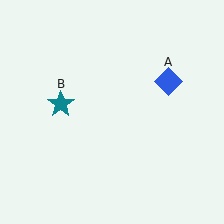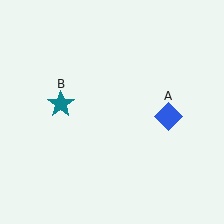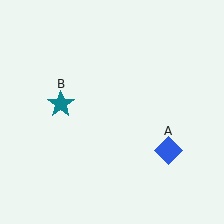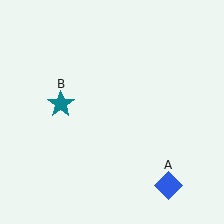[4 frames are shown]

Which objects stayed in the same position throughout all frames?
Teal star (object B) remained stationary.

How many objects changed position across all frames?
1 object changed position: blue diamond (object A).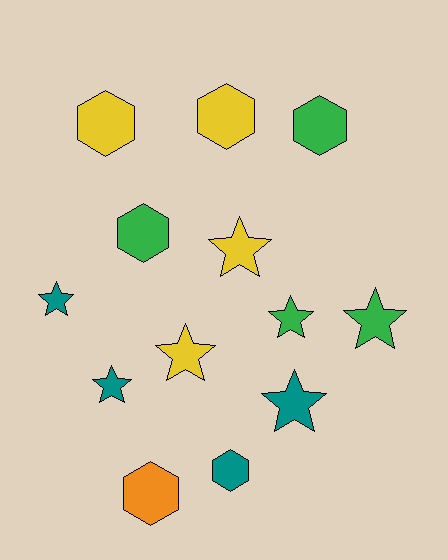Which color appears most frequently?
Yellow, with 4 objects.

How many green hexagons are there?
There are 2 green hexagons.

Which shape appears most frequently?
Star, with 7 objects.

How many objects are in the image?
There are 13 objects.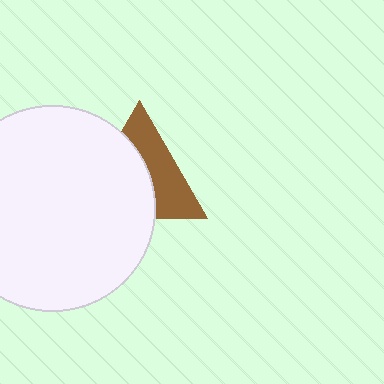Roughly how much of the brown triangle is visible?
About half of it is visible (roughly 46%).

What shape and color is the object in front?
The object in front is a white circle.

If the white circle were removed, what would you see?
You would see the complete brown triangle.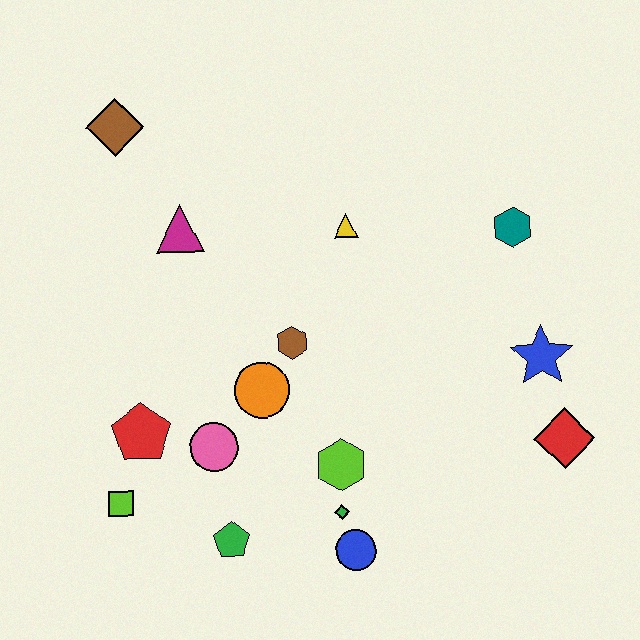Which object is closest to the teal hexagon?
The blue star is closest to the teal hexagon.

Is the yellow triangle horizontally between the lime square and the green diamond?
No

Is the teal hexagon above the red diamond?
Yes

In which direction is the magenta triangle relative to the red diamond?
The magenta triangle is to the left of the red diamond.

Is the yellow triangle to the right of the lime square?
Yes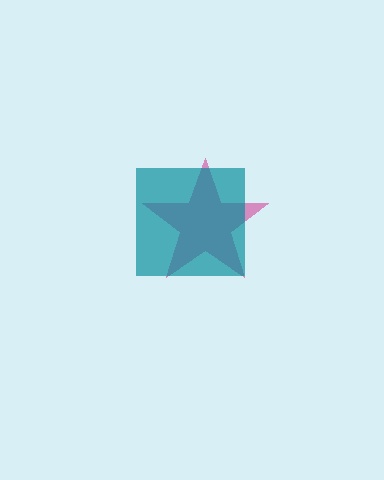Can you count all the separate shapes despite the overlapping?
Yes, there are 2 separate shapes.